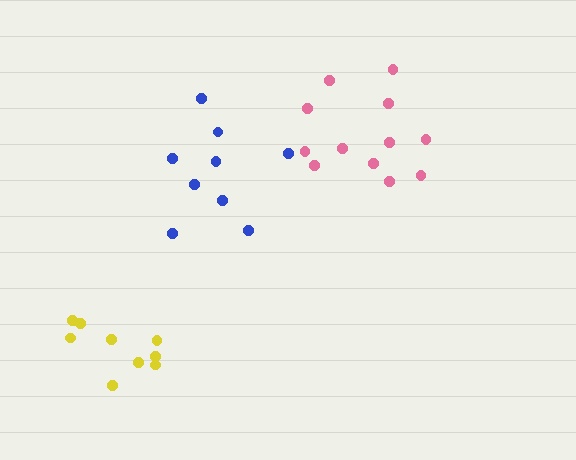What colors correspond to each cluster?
The clusters are colored: pink, yellow, blue.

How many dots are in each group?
Group 1: 12 dots, Group 2: 9 dots, Group 3: 9 dots (30 total).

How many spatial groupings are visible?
There are 3 spatial groupings.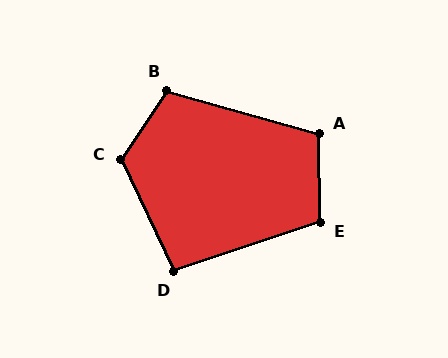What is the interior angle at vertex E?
Approximately 108 degrees (obtuse).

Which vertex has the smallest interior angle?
D, at approximately 97 degrees.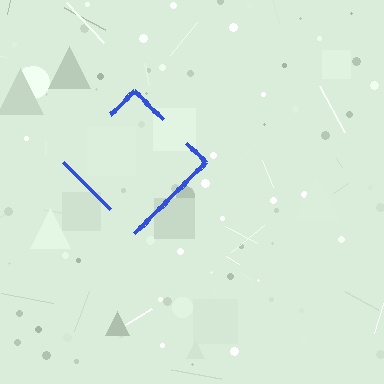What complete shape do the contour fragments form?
The contour fragments form a diamond.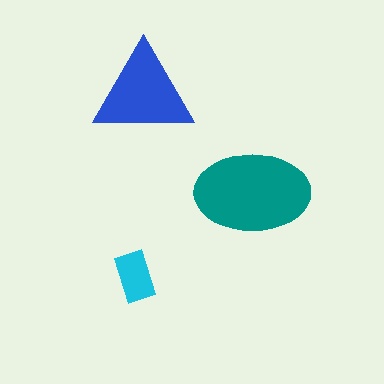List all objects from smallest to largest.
The cyan rectangle, the blue triangle, the teal ellipse.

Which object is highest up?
The blue triangle is topmost.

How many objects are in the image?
There are 3 objects in the image.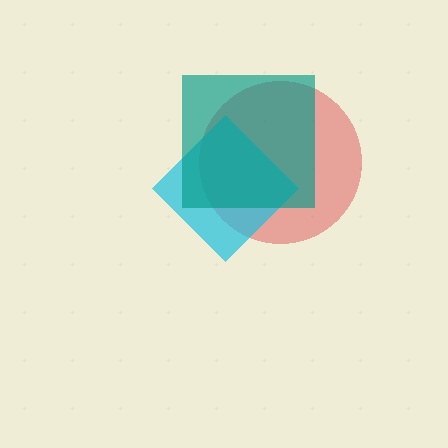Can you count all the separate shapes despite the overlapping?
Yes, there are 3 separate shapes.